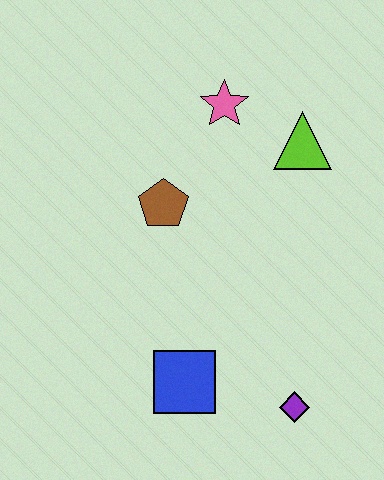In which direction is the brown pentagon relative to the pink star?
The brown pentagon is below the pink star.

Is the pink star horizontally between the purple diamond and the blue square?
Yes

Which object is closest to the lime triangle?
The pink star is closest to the lime triangle.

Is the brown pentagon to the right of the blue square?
No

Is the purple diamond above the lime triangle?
No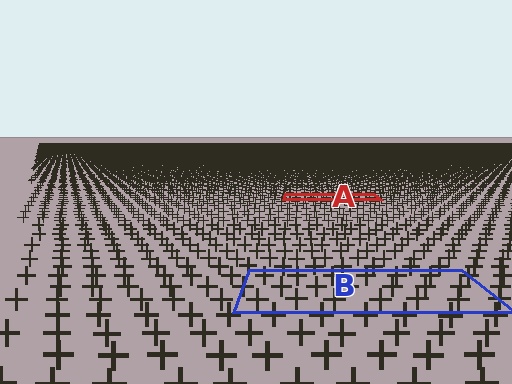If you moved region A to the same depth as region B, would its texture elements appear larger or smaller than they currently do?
They would appear larger. At a closer depth, the same texture elements are projected at a bigger on-screen size.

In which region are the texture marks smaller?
The texture marks are smaller in region A, because it is farther away.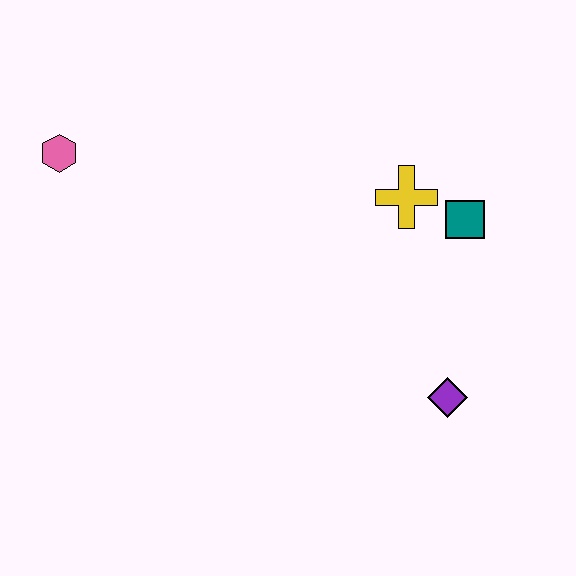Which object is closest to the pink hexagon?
The yellow cross is closest to the pink hexagon.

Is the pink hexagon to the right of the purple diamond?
No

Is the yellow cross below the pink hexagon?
Yes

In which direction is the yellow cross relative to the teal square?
The yellow cross is to the left of the teal square.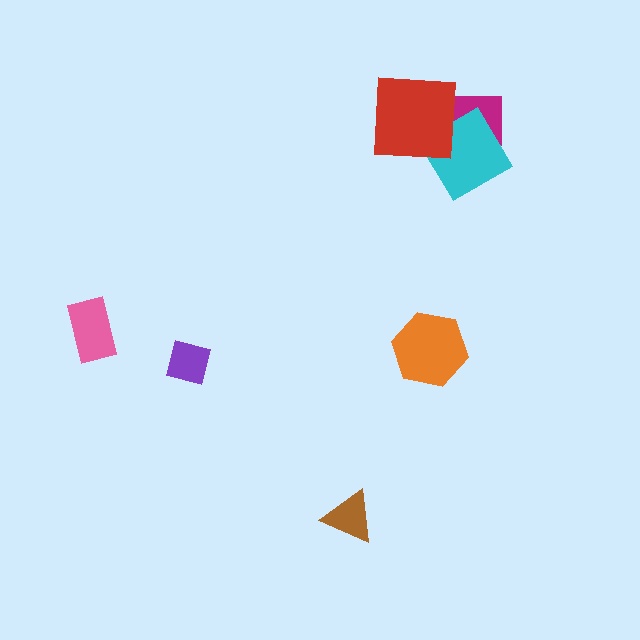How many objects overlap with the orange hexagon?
0 objects overlap with the orange hexagon.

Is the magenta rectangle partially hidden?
Yes, it is partially covered by another shape.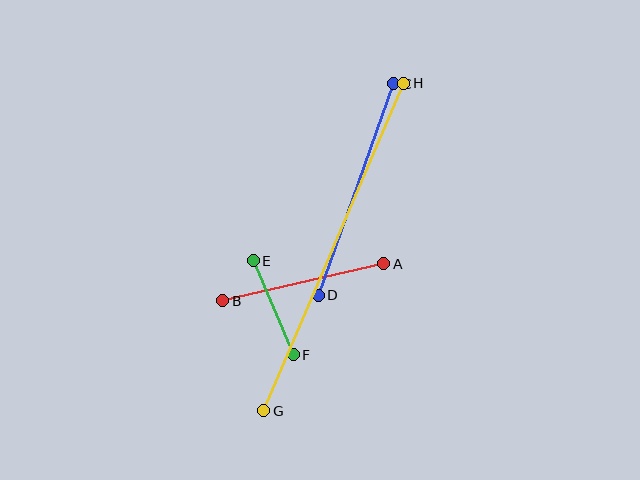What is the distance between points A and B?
The distance is approximately 165 pixels.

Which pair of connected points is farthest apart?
Points G and H are farthest apart.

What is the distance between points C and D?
The distance is approximately 224 pixels.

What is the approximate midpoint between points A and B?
The midpoint is at approximately (303, 282) pixels.